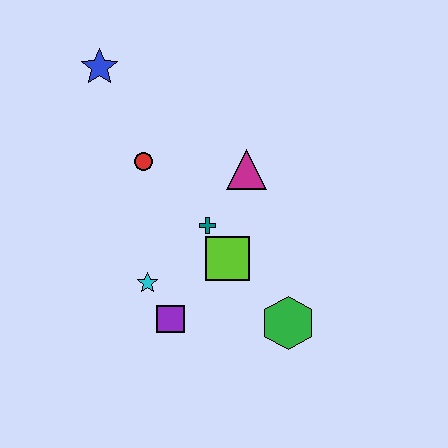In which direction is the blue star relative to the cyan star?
The blue star is above the cyan star.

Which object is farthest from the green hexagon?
The blue star is farthest from the green hexagon.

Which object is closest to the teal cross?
The lime square is closest to the teal cross.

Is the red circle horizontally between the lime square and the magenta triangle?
No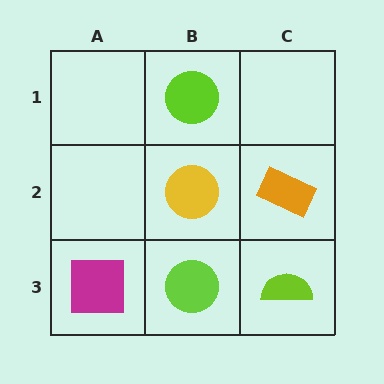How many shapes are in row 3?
3 shapes.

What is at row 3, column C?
A lime semicircle.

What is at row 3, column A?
A magenta square.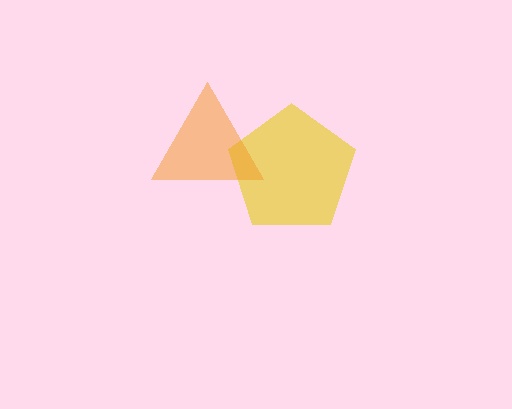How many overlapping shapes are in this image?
There are 2 overlapping shapes in the image.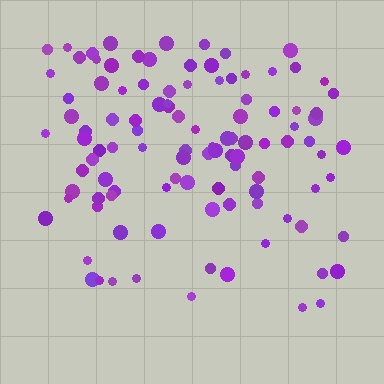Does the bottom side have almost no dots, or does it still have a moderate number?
Still a moderate number, just noticeably fewer than the top.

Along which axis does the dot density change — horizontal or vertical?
Vertical.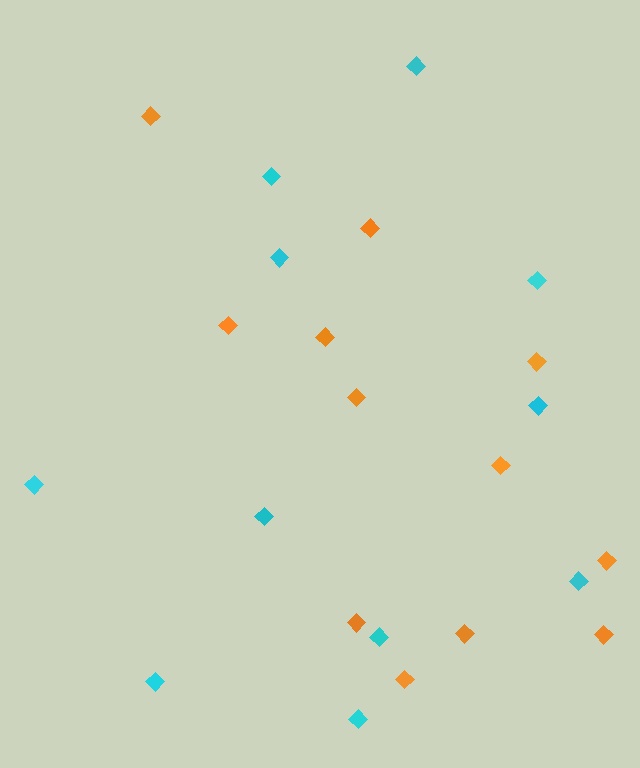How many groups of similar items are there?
There are 2 groups: one group of cyan diamonds (11) and one group of orange diamonds (12).